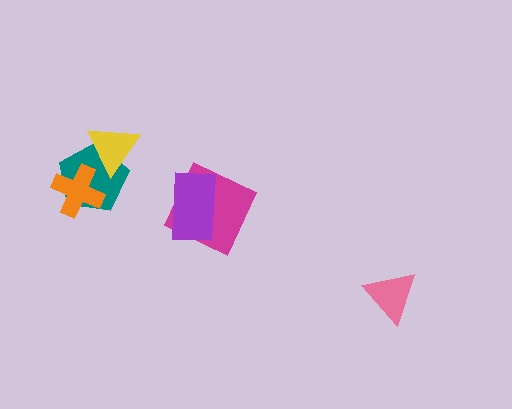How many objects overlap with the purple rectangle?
1 object overlaps with the purple rectangle.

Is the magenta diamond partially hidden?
Yes, it is partially covered by another shape.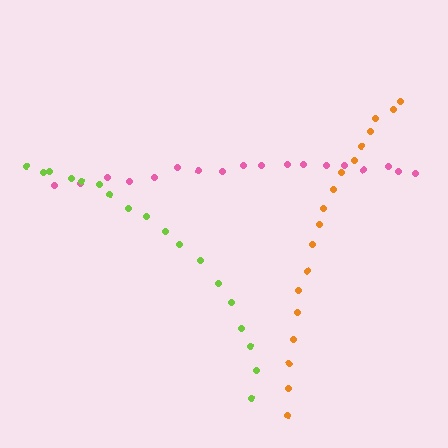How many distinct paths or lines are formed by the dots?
There are 3 distinct paths.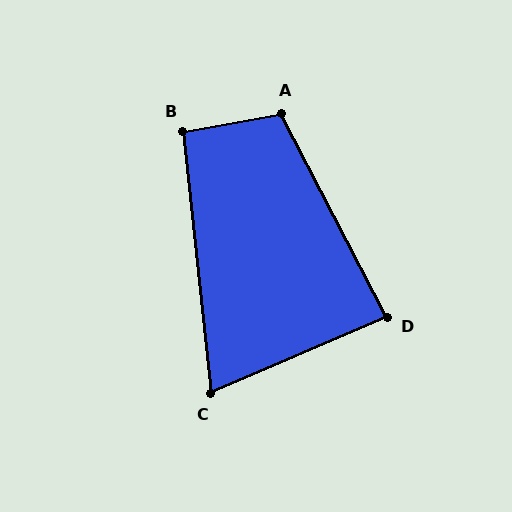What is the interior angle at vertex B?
Approximately 94 degrees (approximately right).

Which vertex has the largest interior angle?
A, at approximately 107 degrees.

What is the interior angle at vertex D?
Approximately 86 degrees (approximately right).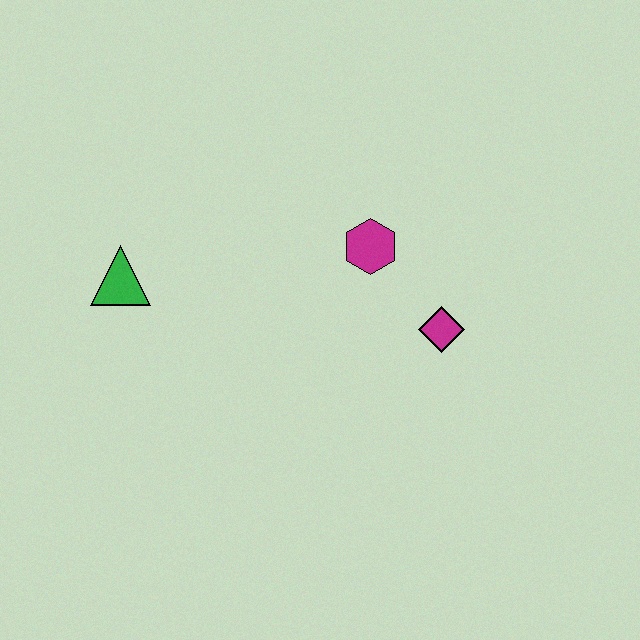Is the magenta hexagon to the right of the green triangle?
Yes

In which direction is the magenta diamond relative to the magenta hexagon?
The magenta diamond is below the magenta hexagon.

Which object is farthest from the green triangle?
The magenta diamond is farthest from the green triangle.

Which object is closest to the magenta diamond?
The magenta hexagon is closest to the magenta diamond.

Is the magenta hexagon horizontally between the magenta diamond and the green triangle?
Yes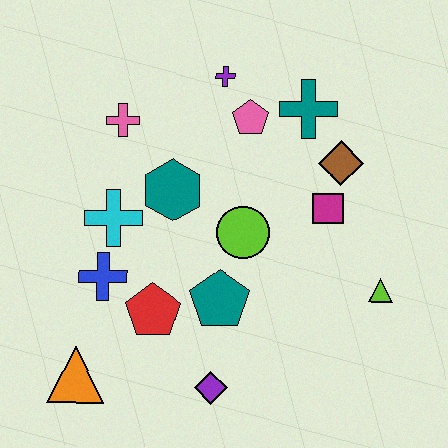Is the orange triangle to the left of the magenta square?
Yes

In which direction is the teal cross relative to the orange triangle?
The teal cross is above the orange triangle.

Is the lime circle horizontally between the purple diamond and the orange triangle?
No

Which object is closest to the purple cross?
The pink pentagon is closest to the purple cross.